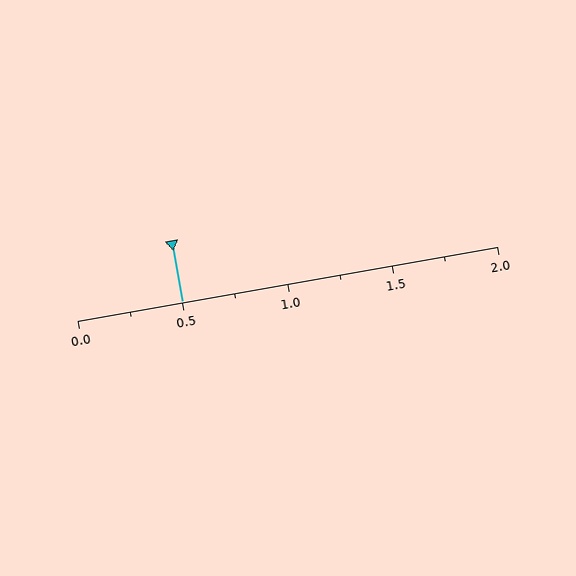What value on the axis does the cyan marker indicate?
The marker indicates approximately 0.5.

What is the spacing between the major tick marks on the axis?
The major ticks are spaced 0.5 apart.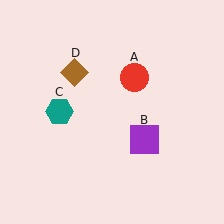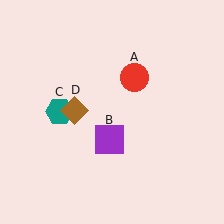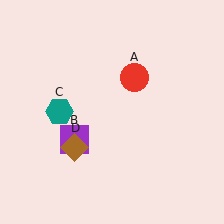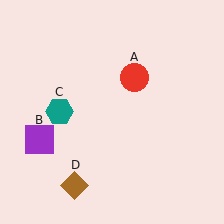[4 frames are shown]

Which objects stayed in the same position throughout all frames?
Red circle (object A) and teal hexagon (object C) remained stationary.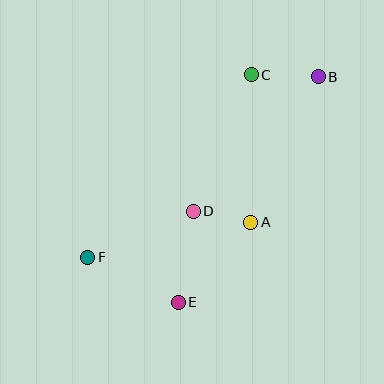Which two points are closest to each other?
Points A and D are closest to each other.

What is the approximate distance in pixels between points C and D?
The distance between C and D is approximately 148 pixels.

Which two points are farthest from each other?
Points B and F are farthest from each other.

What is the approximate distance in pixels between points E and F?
The distance between E and F is approximately 101 pixels.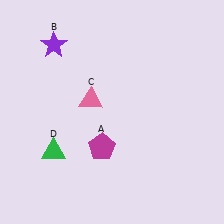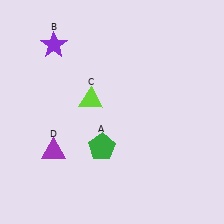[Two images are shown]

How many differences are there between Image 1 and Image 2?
There are 3 differences between the two images.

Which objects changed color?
A changed from magenta to green. C changed from pink to lime. D changed from green to purple.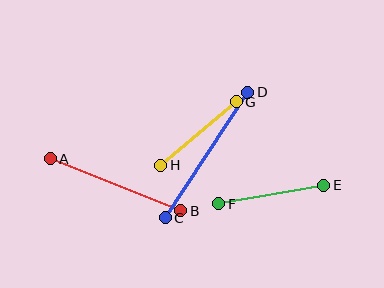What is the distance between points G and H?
The distance is approximately 99 pixels.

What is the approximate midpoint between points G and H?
The midpoint is at approximately (199, 134) pixels.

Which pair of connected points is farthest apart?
Points C and D are farthest apart.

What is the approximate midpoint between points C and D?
The midpoint is at approximately (207, 155) pixels.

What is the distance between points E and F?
The distance is approximately 106 pixels.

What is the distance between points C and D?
The distance is approximately 150 pixels.